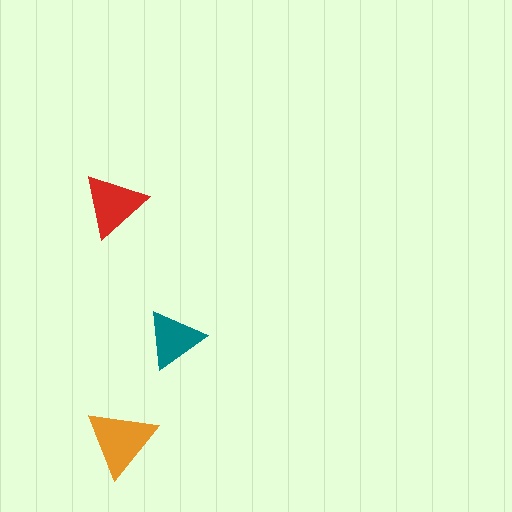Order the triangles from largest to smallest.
the orange one, the red one, the teal one.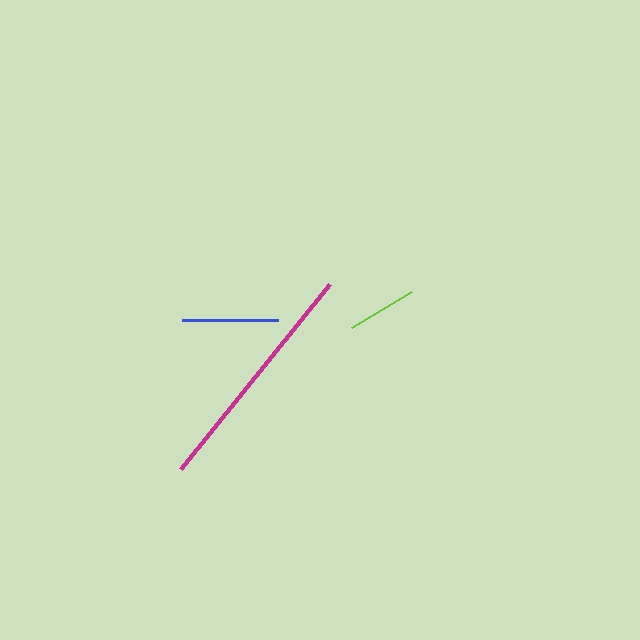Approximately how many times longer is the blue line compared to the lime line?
The blue line is approximately 1.4 times the length of the lime line.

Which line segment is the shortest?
The lime line is the shortest at approximately 70 pixels.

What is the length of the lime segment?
The lime segment is approximately 70 pixels long.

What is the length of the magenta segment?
The magenta segment is approximately 238 pixels long.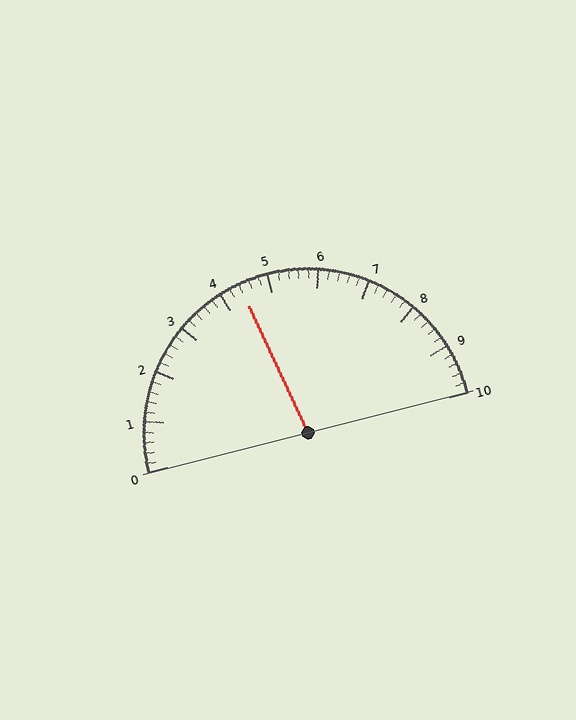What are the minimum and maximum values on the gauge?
The gauge ranges from 0 to 10.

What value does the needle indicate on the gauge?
The needle indicates approximately 4.4.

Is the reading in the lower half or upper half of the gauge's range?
The reading is in the lower half of the range (0 to 10).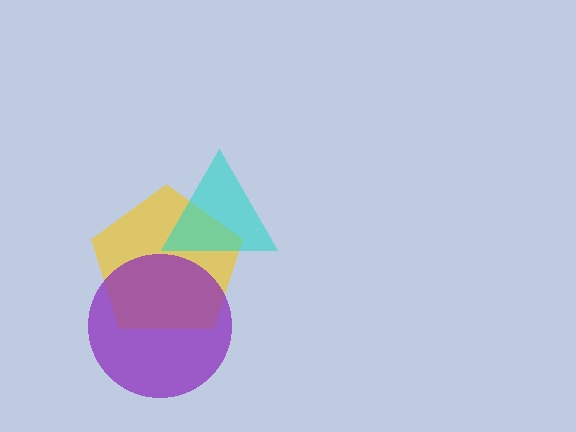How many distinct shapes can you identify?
There are 3 distinct shapes: a yellow pentagon, a cyan triangle, a purple circle.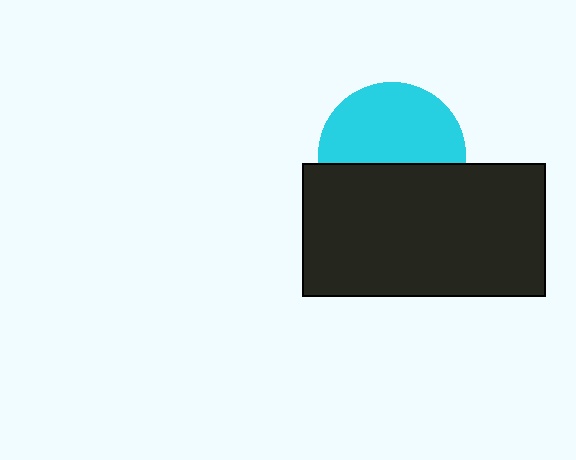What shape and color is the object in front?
The object in front is a black rectangle.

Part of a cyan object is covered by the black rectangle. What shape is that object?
It is a circle.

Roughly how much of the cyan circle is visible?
About half of it is visible (roughly 57%).